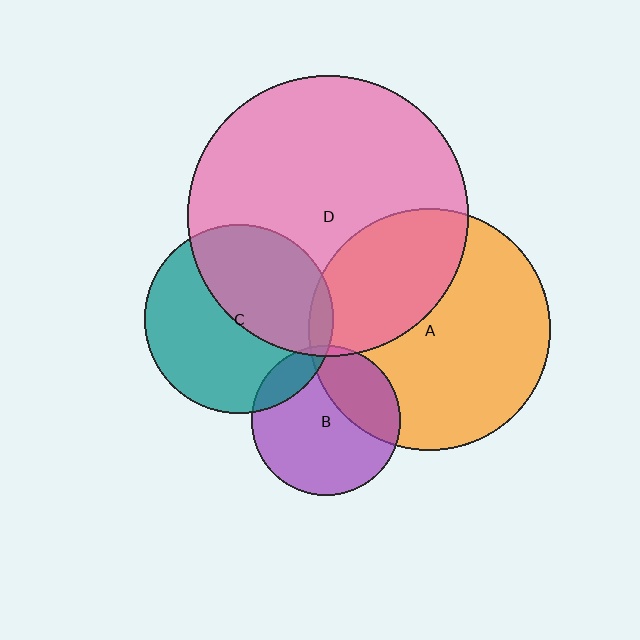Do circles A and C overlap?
Yes.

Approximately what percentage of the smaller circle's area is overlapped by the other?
Approximately 5%.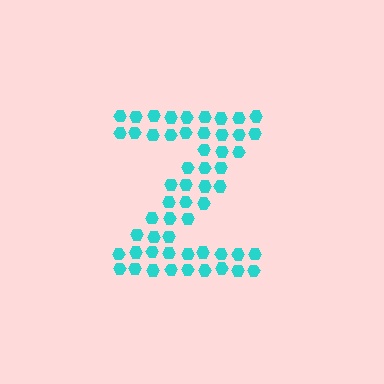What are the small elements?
The small elements are hexagons.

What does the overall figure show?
The overall figure shows the letter Z.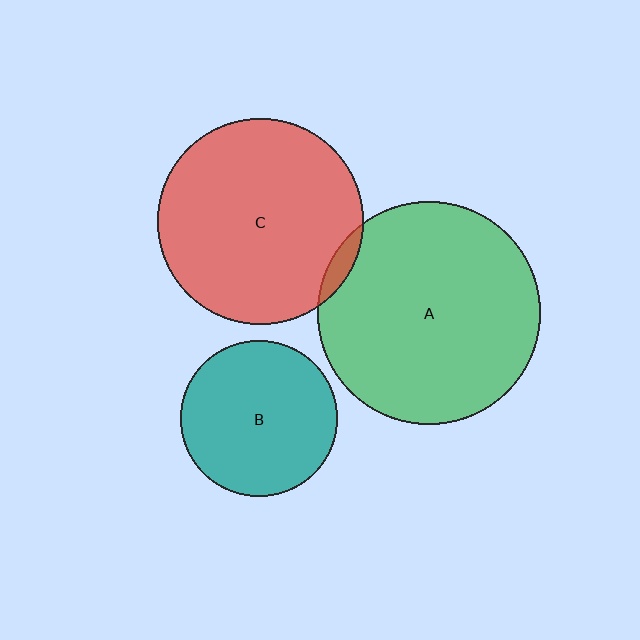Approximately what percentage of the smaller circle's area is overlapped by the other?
Approximately 5%.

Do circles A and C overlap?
Yes.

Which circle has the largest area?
Circle A (green).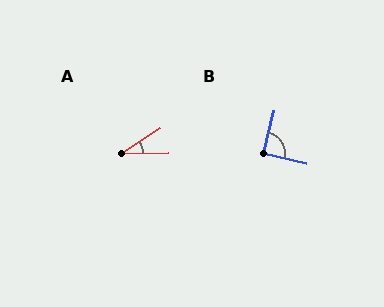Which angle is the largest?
B, at approximately 89 degrees.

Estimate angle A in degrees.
Approximately 32 degrees.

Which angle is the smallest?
A, at approximately 32 degrees.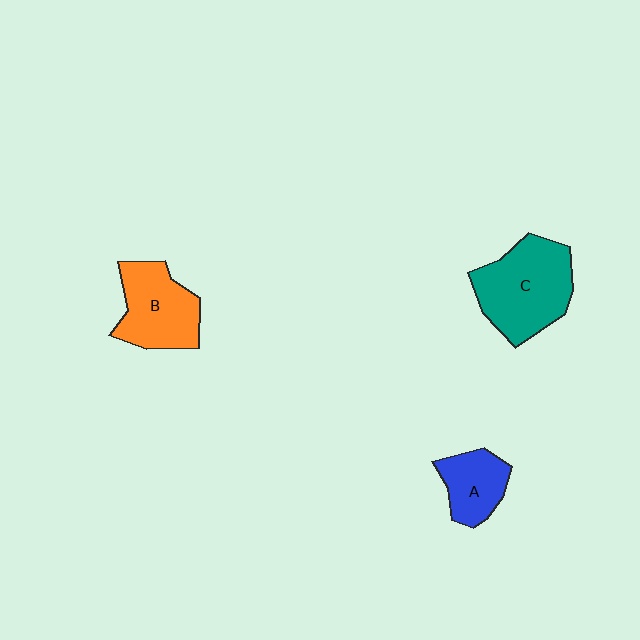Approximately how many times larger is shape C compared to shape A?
Approximately 1.9 times.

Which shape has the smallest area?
Shape A (blue).